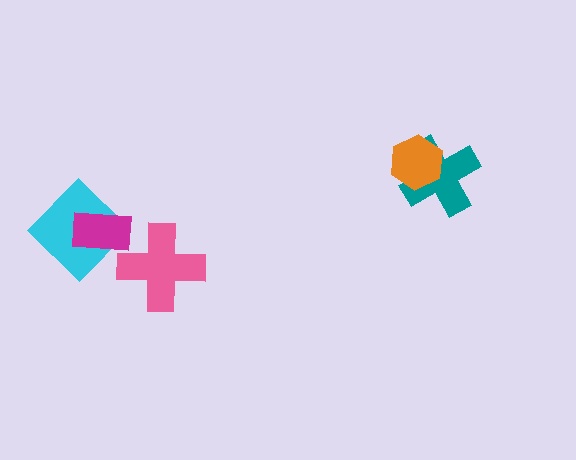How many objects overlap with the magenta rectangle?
1 object overlaps with the magenta rectangle.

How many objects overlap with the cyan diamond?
1 object overlaps with the cyan diamond.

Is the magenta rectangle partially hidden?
No, no other shape covers it.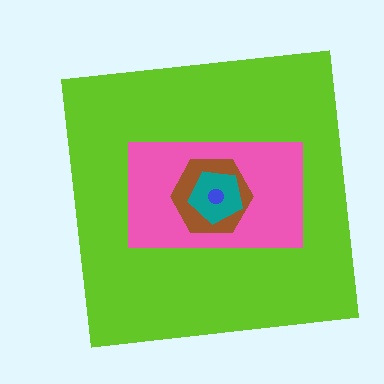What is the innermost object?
The blue circle.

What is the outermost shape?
The lime square.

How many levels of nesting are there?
5.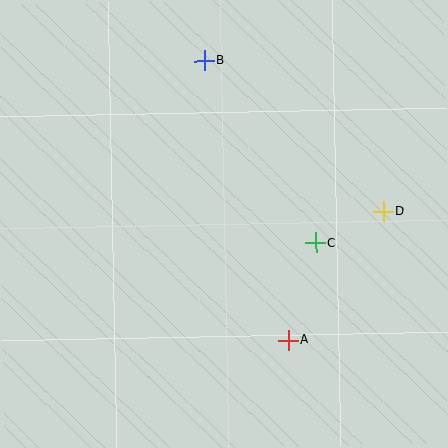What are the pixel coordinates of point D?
Point D is at (383, 211).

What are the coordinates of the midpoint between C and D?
The midpoint between C and D is at (349, 227).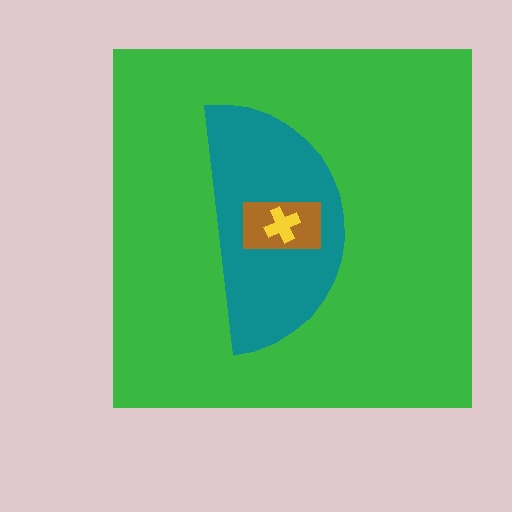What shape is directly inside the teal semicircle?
The brown rectangle.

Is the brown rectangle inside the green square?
Yes.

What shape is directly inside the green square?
The teal semicircle.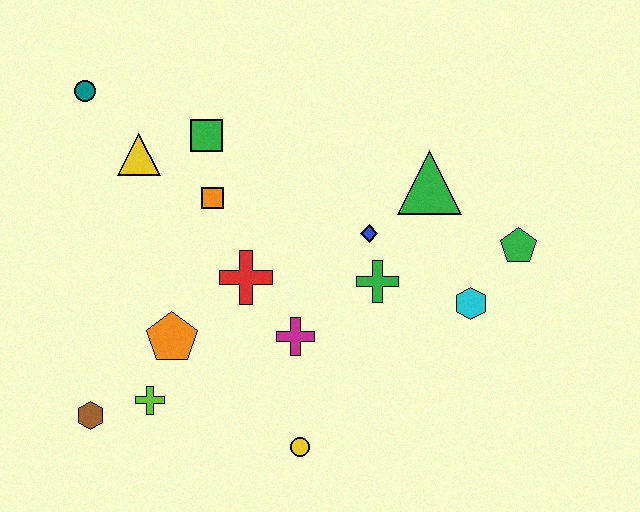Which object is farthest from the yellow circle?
The teal circle is farthest from the yellow circle.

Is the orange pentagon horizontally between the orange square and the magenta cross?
No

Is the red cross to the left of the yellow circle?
Yes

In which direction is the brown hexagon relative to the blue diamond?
The brown hexagon is to the left of the blue diamond.